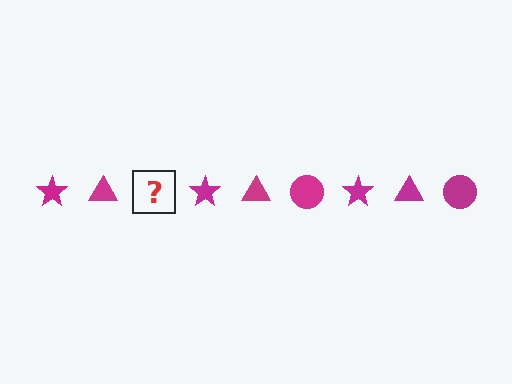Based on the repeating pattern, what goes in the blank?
The blank should be a magenta circle.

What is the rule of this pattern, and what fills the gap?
The rule is that the pattern cycles through star, triangle, circle shapes in magenta. The gap should be filled with a magenta circle.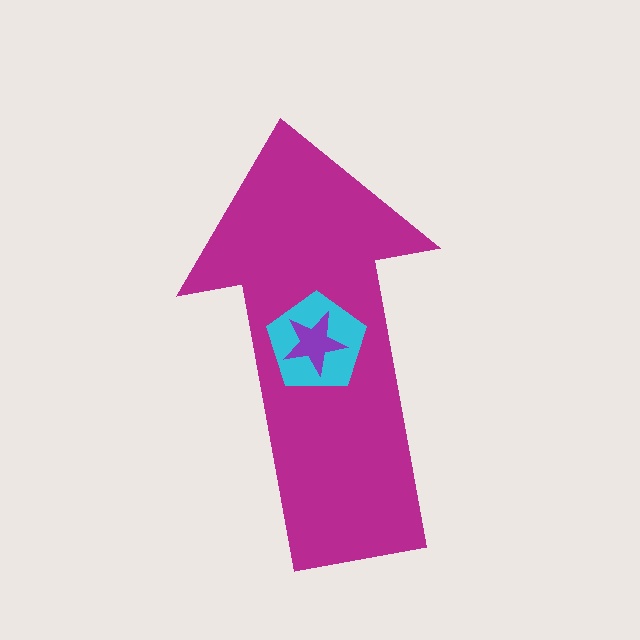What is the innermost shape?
The purple star.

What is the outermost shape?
The magenta arrow.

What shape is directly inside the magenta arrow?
The cyan pentagon.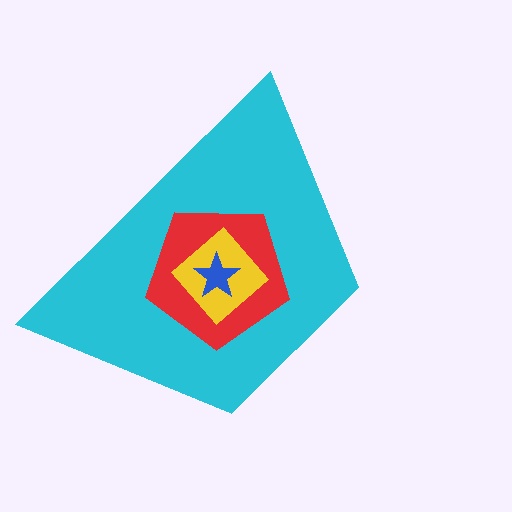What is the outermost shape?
The cyan trapezoid.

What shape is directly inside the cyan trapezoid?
The red pentagon.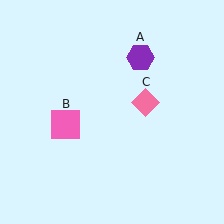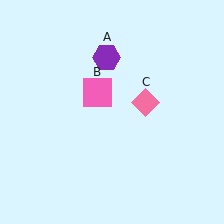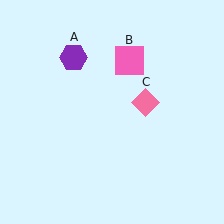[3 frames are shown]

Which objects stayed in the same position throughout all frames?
Pink diamond (object C) remained stationary.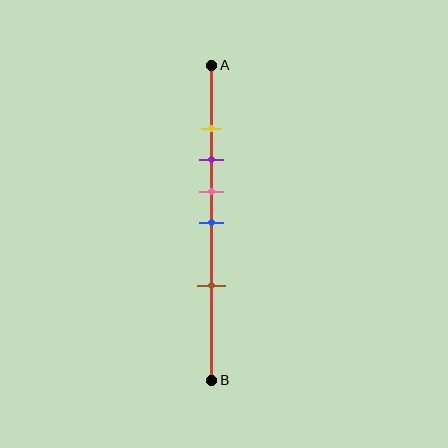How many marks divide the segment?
There are 5 marks dividing the segment.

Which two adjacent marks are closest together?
The yellow and purple marks are the closest adjacent pair.